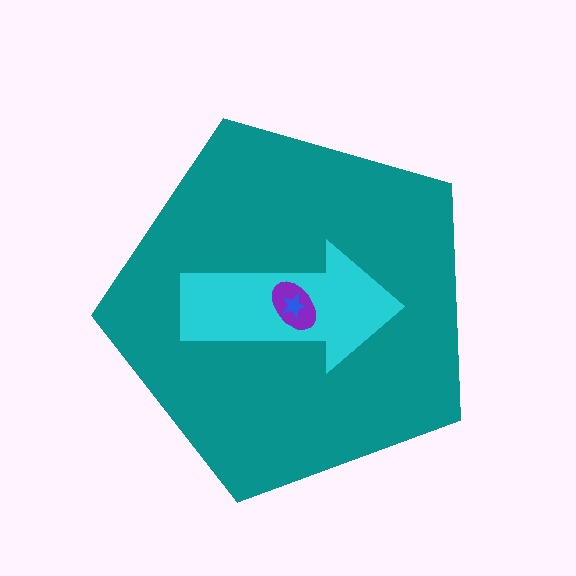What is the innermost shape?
The blue star.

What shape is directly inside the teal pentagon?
The cyan arrow.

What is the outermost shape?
The teal pentagon.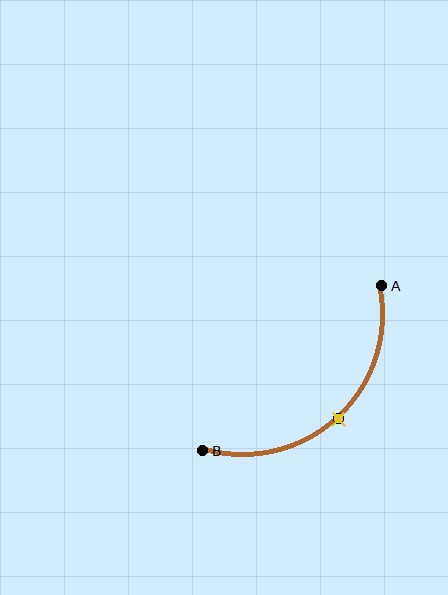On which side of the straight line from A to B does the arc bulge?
The arc bulges below and to the right of the straight line connecting A and B.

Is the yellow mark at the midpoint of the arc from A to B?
Yes. The yellow mark lies on the arc at equal arc-length from both A and B — it is the arc midpoint.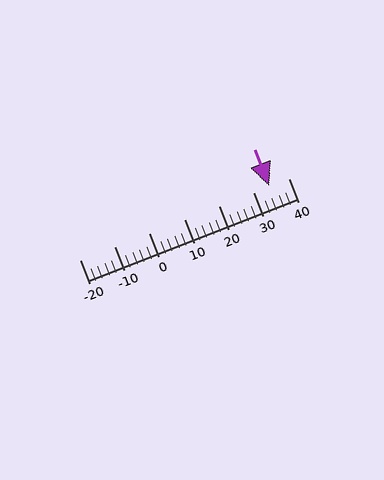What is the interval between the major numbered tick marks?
The major tick marks are spaced 10 units apart.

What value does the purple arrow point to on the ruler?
The purple arrow points to approximately 34.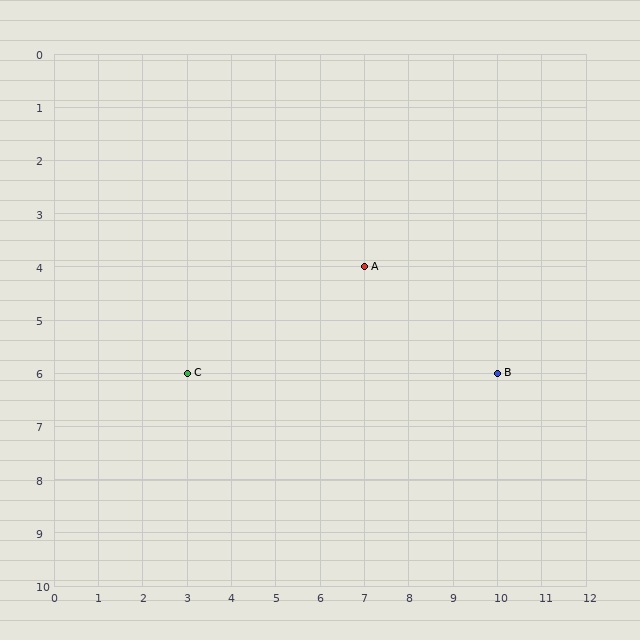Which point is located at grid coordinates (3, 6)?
Point C is at (3, 6).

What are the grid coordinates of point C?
Point C is at grid coordinates (3, 6).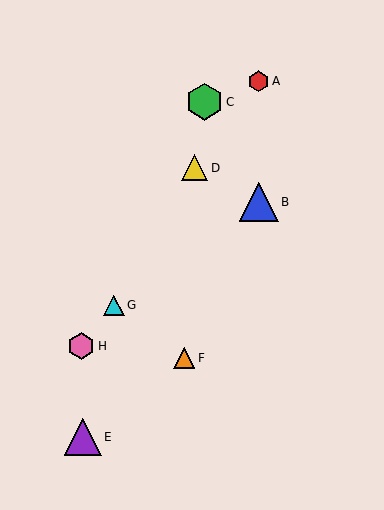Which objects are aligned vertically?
Objects A, B are aligned vertically.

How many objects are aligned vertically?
2 objects (A, B) are aligned vertically.